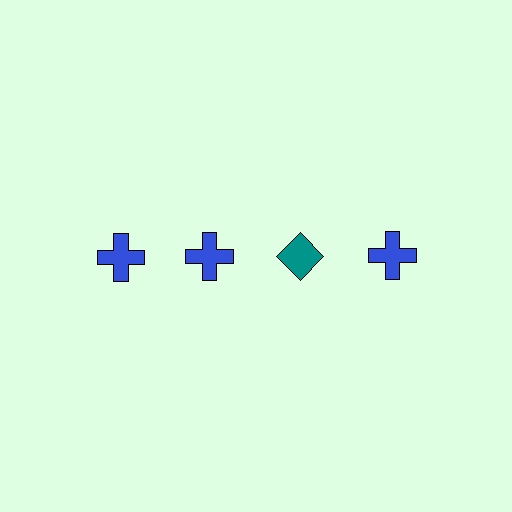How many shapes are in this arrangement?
There are 4 shapes arranged in a grid pattern.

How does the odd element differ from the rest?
It differs in both color (teal instead of blue) and shape (diamond instead of cross).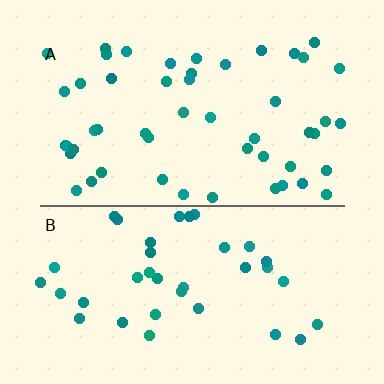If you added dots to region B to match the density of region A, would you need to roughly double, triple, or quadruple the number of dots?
Approximately double.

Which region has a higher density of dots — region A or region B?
A (the top).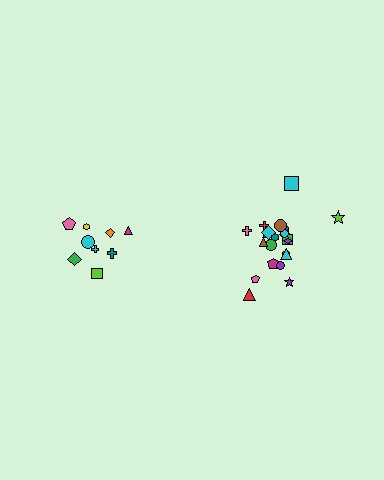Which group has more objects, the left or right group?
The right group.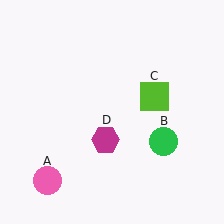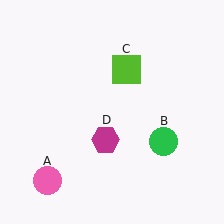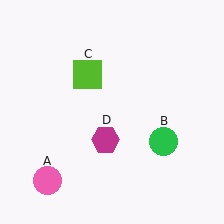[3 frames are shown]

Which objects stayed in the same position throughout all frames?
Pink circle (object A) and green circle (object B) and magenta hexagon (object D) remained stationary.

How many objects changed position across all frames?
1 object changed position: lime square (object C).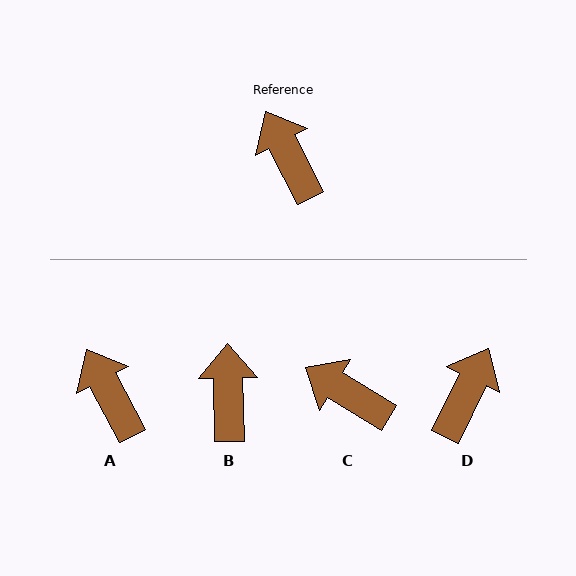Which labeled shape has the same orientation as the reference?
A.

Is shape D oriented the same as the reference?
No, it is off by about 54 degrees.